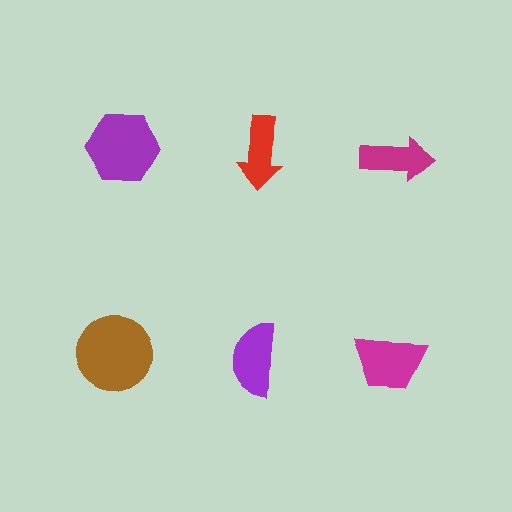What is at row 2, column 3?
A magenta trapezoid.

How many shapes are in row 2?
3 shapes.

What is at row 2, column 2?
A purple semicircle.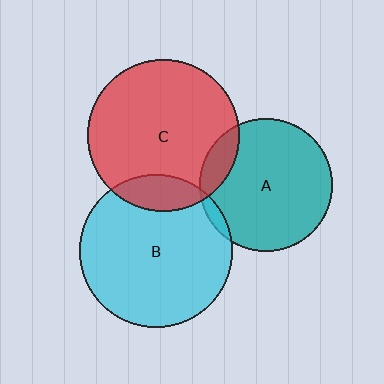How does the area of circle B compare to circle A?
Approximately 1.3 times.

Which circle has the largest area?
Circle B (cyan).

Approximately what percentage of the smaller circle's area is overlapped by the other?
Approximately 10%.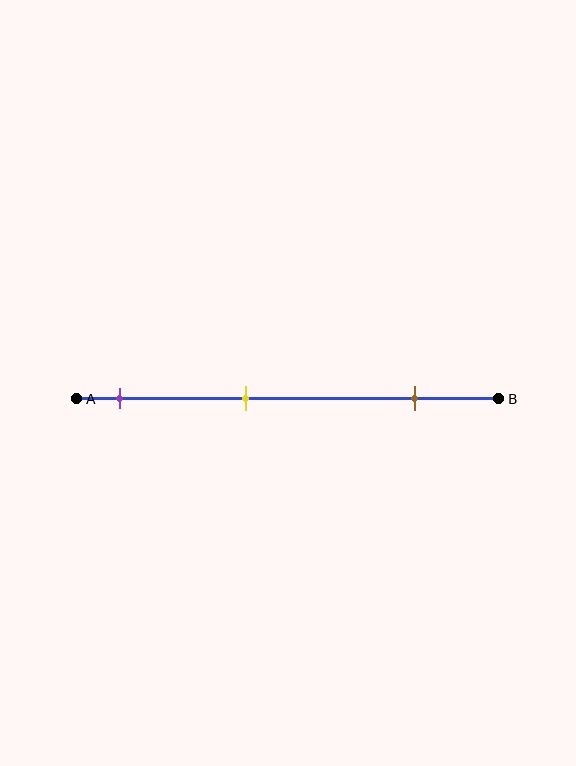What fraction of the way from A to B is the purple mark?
The purple mark is approximately 10% (0.1) of the way from A to B.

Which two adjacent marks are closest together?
The purple and yellow marks are the closest adjacent pair.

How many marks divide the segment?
There are 3 marks dividing the segment.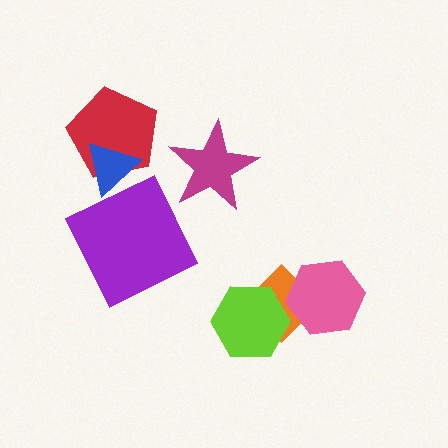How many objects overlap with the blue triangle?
1 object overlaps with the blue triangle.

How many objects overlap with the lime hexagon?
1 object overlaps with the lime hexagon.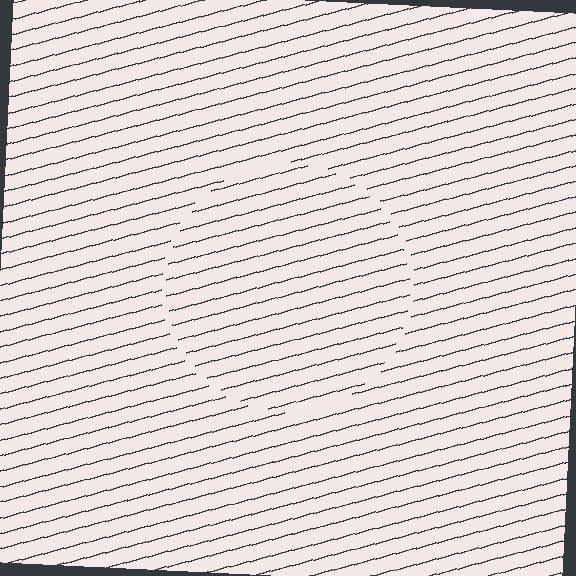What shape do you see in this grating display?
An illusory circle. The interior of the shape contains the same grating, shifted by half a period — the contour is defined by the phase discontinuity where line-ends from the inner and outer gratings abut.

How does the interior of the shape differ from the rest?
The interior of the shape contains the same grating, shifted by half a period — the contour is defined by the phase discontinuity where line-ends from the inner and outer gratings abut.